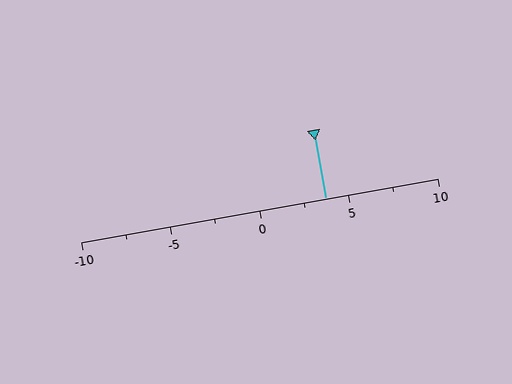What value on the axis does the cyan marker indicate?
The marker indicates approximately 3.8.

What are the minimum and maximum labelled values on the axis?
The axis runs from -10 to 10.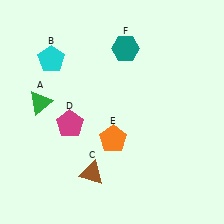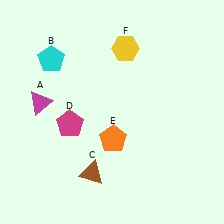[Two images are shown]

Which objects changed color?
A changed from green to magenta. F changed from teal to yellow.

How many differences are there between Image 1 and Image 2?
There are 2 differences between the two images.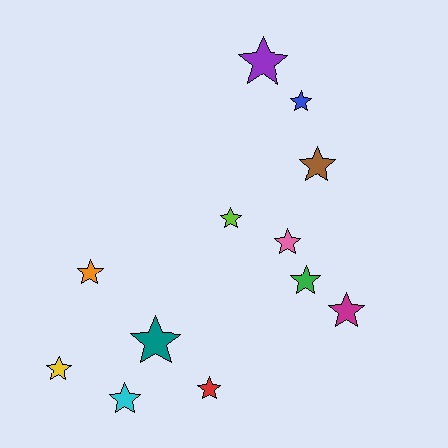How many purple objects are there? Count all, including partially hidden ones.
There is 1 purple object.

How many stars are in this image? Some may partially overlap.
There are 12 stars.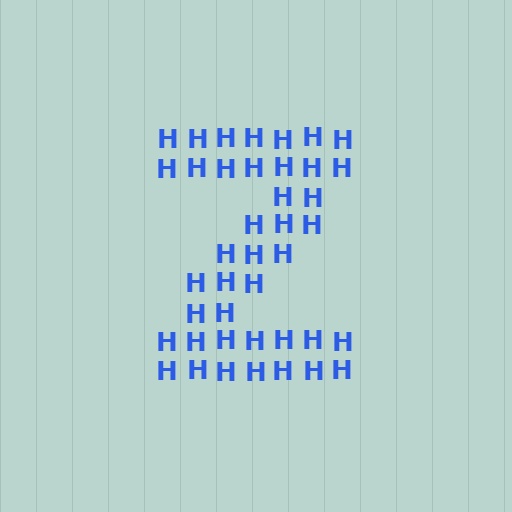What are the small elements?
The small elements are letter H's.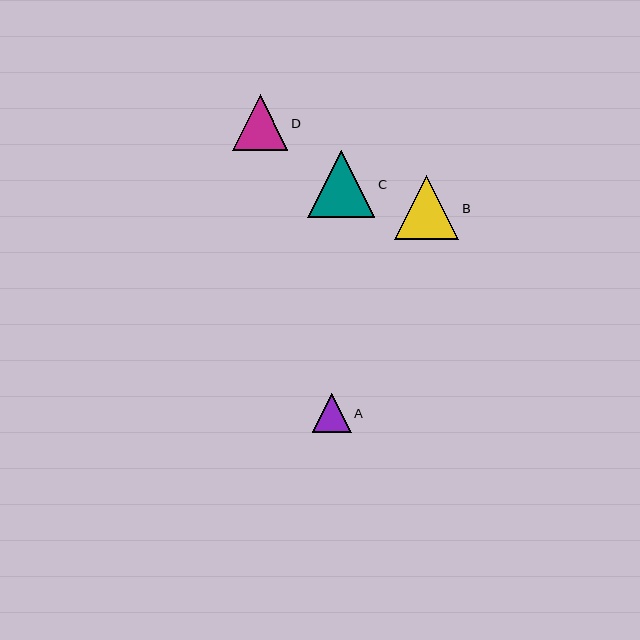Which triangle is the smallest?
Triangle A is the smallest with a size of approximately 38 pixels.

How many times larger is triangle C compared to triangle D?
Triangle C is approximately 1.2 times the size of triangle D.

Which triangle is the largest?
Triangle C is the largest with a size of approximately 67 pixels.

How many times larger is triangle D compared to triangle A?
Triangle D is approximately 1.4 times the size of triangle A.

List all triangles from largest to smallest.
From largest to smallest: C, B, D, A.